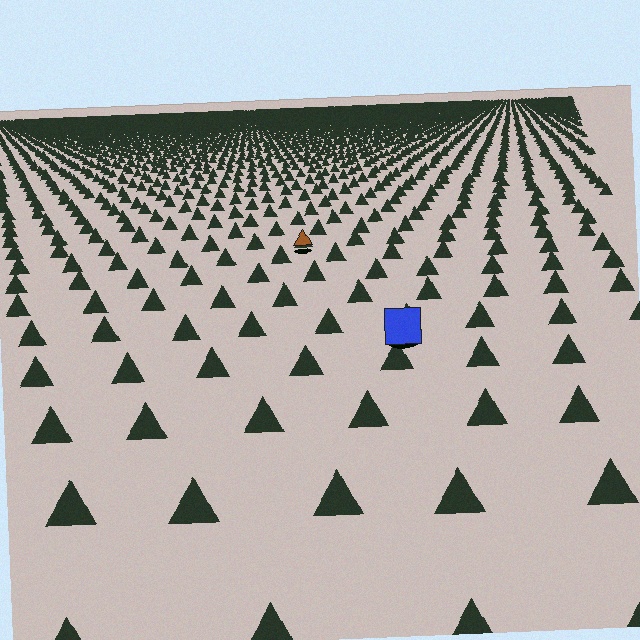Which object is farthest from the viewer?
The brown triangle is farthest from the viewer. It appears smaller and the ground texture around it is denser.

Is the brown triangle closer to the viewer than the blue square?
No. The blue square is closer — you can tell from the texture gradient: the ground texture is coarser near it.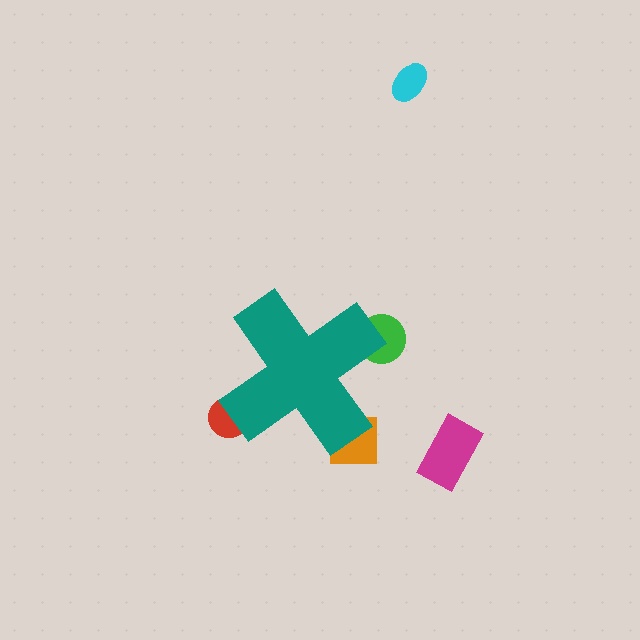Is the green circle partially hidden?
Yes, the green circle is partially hidden behind the teal cross.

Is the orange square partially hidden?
Yes, the orange square is partially hidden behind the teal cross.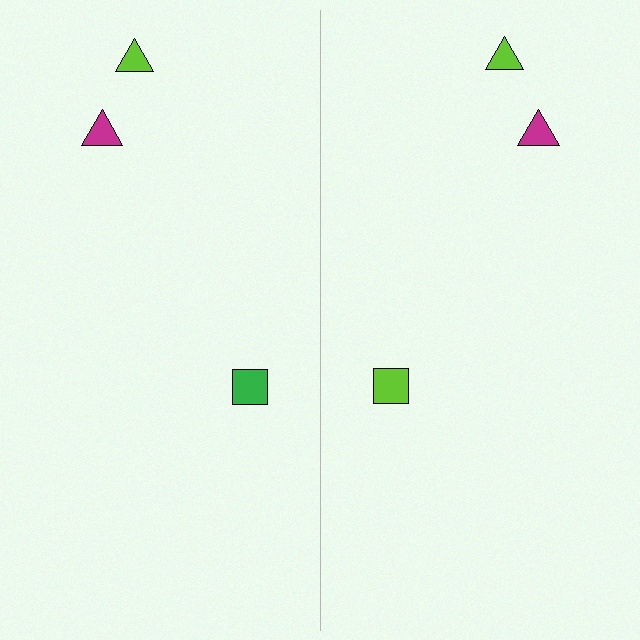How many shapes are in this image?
There are 6 shapes in this image.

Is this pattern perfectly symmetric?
No, the pattern is not perfectly symmetric. The lime square on the right side breaks the symmetry — its mirror counterpart is green.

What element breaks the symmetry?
The lime square on the right side breaks the symmetry — its mirror counterpart is green.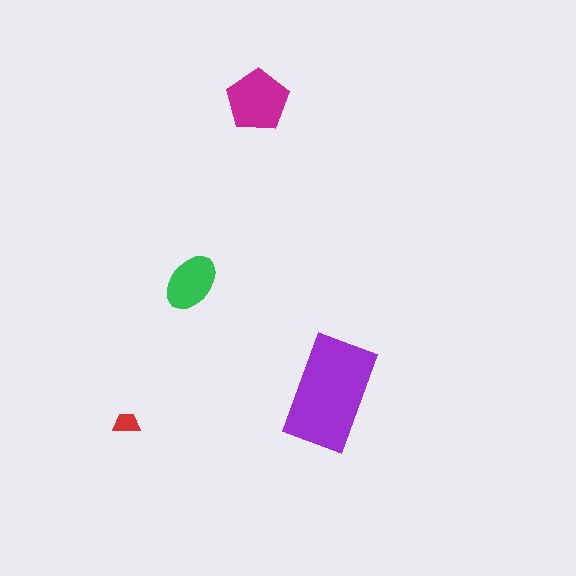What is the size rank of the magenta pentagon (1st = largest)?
2nd.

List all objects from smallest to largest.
The red trapezoid, the green ellipse, the magenta pentagon, the purple rectangle.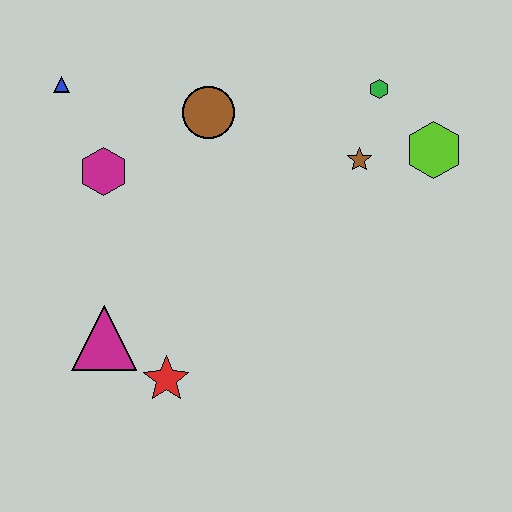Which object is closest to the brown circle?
The magenta hexagon is closest to the brown circle.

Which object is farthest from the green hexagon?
The magenta triangle is farthest from the green hexagon.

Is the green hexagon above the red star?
Yes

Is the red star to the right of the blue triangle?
Yes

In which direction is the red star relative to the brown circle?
The red star is below the brown circle.